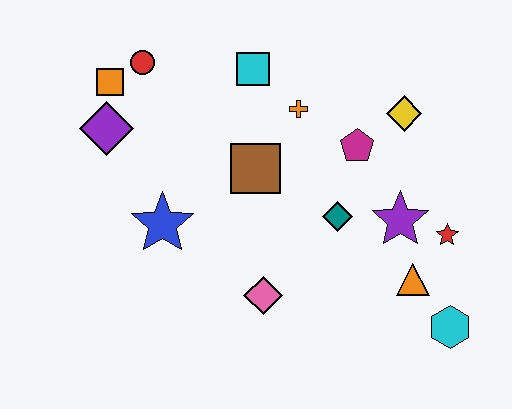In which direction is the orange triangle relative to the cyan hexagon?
The orange triangle is above the cyan hexagon.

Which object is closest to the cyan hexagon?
The orange triangle is closest to the cyan hexagon.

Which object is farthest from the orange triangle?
The orange square is farthest from the orange triangle.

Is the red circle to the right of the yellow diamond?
No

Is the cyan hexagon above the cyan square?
No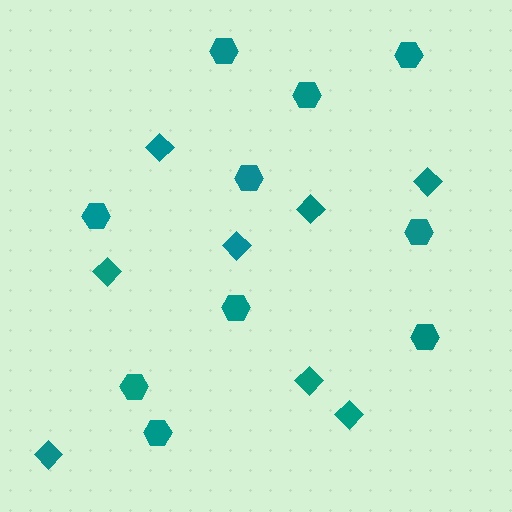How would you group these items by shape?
There are 2 groups: one group of hexagons (10) and one group of diamonds (8).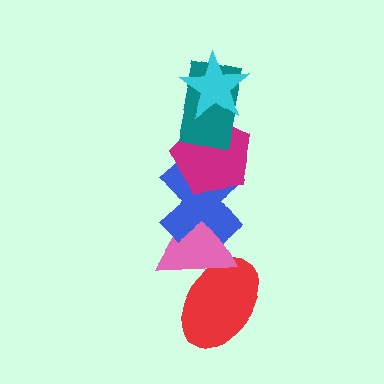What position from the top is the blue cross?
The blue cross is 4th from the top.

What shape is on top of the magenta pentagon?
The teal rectangle is on top of the magenta pentagon.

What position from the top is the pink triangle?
The pink triangle is 5th from the top.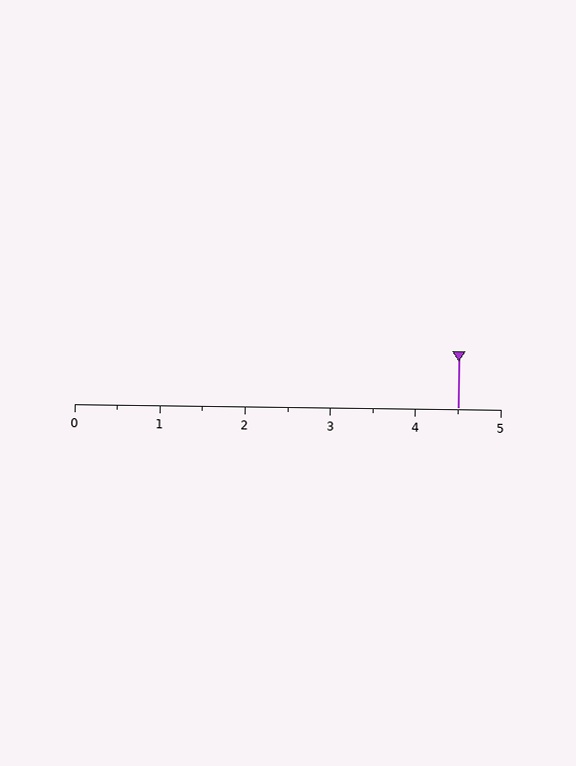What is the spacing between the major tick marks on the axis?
The major ticks are spaced 1 apart.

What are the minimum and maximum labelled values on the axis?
The axis runs from 0 to 5.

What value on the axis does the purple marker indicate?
The marker indicates approximately 4.5.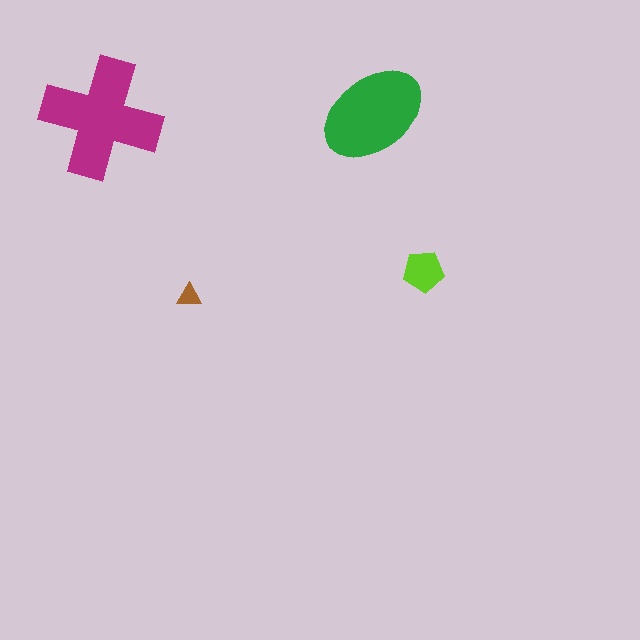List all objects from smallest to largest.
The brown triangle, the lime pentagon, the green ellipse, the magenta cross.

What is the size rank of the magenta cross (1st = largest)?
1st.